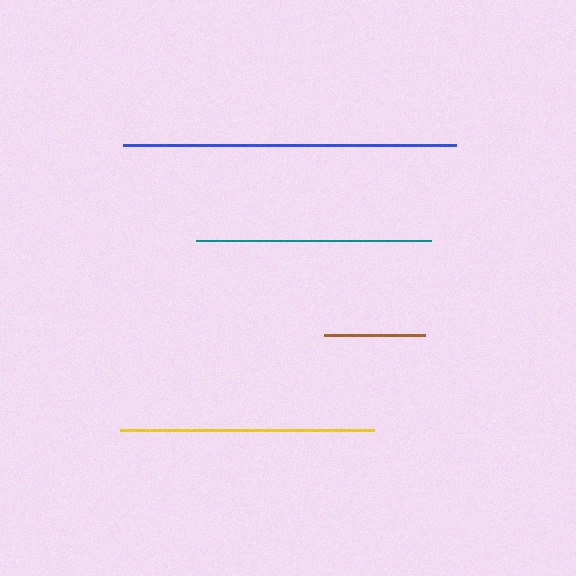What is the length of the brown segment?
The brown segment is approximately 101 pixels long.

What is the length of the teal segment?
The teal segment is approximately 235 pixels long.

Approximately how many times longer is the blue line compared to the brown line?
The blue line is approximately 3.3 times the length of the brown line.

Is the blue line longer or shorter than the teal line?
The blue line is longer than the teal line.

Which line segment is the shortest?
The brown line is the shortest at approximately 101 pixels.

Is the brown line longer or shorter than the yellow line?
The yellow line is longer than the brown line.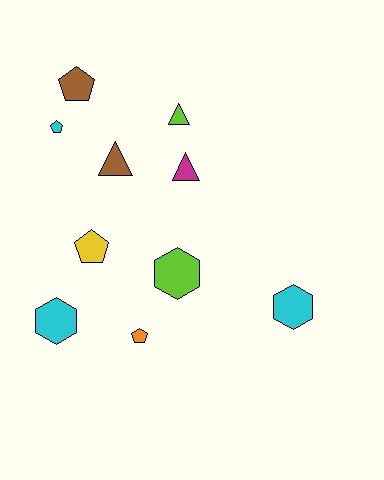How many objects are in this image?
There are 10 objects.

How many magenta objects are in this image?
There is 1 magenta object.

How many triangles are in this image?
There are 3 triangles.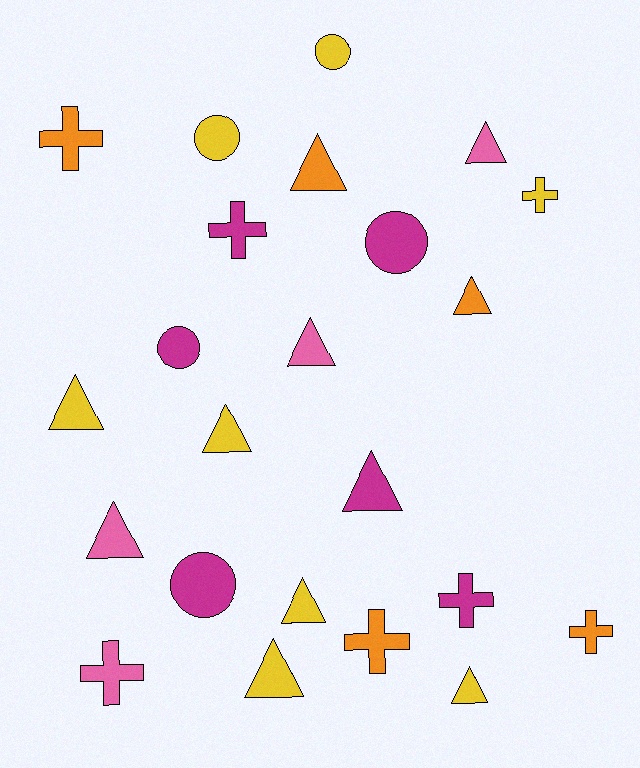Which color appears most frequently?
Yellow, with 8 objects.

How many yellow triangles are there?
There are 5 yellow triangles.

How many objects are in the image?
There are 23 objects.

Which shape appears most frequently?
Triangle, with 11 objects.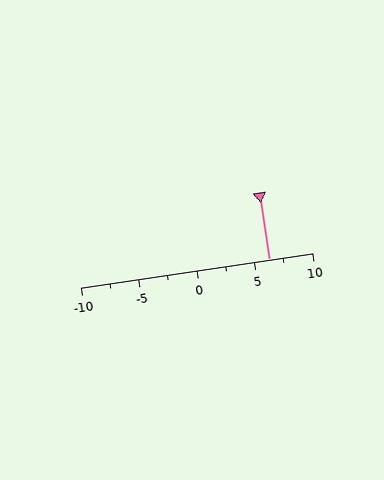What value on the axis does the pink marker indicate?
The marker indicates approximately 6.2.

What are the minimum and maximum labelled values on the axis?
The axis runs from -10 to 10.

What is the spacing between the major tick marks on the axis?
The major ticks are spaced 5 apart.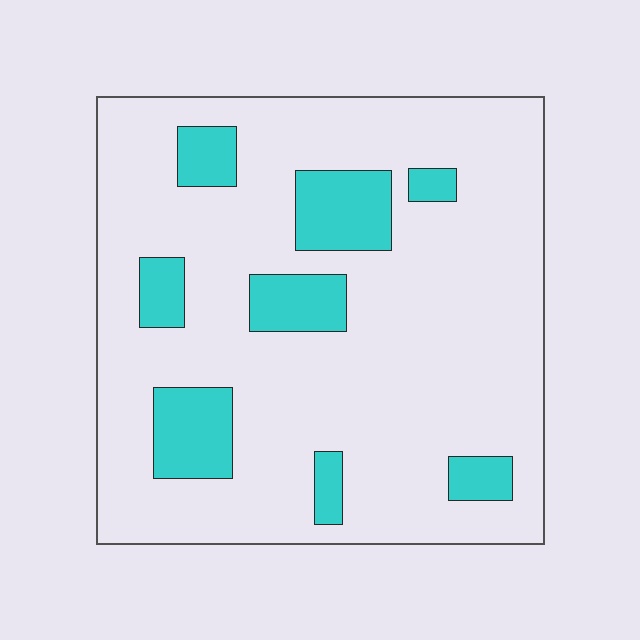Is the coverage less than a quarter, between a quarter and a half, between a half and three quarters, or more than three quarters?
Less than a quarter.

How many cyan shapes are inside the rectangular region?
8.